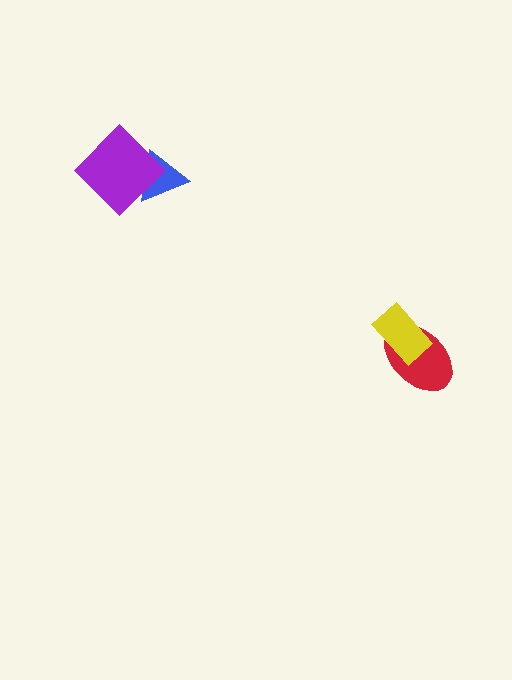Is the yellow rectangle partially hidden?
No, no other shape covers it.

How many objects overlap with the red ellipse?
1 object overlaps with the red ellipse.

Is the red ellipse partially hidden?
Yes, it is partially covered by another shape.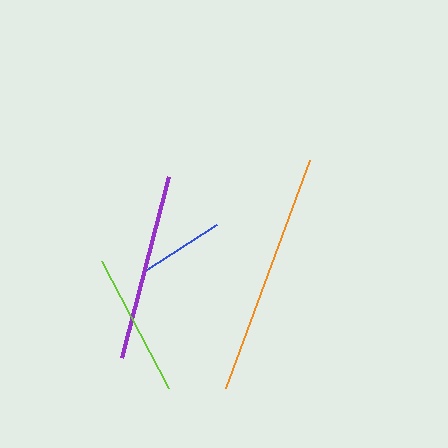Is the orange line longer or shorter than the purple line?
The orange line is longer than the purple line.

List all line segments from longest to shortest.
From longest to shortest: orange, purple, lime, blue.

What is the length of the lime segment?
The lime segment is approximately 144 pixels long.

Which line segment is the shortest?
The blue line is the shortest at approximately 87 pixels.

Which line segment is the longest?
The orange line is the longest at approximately 243 pixels.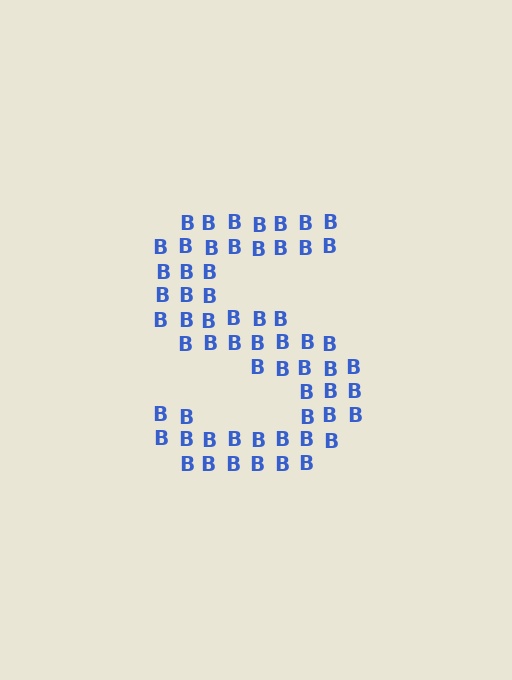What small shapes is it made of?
It is made of small letter B's.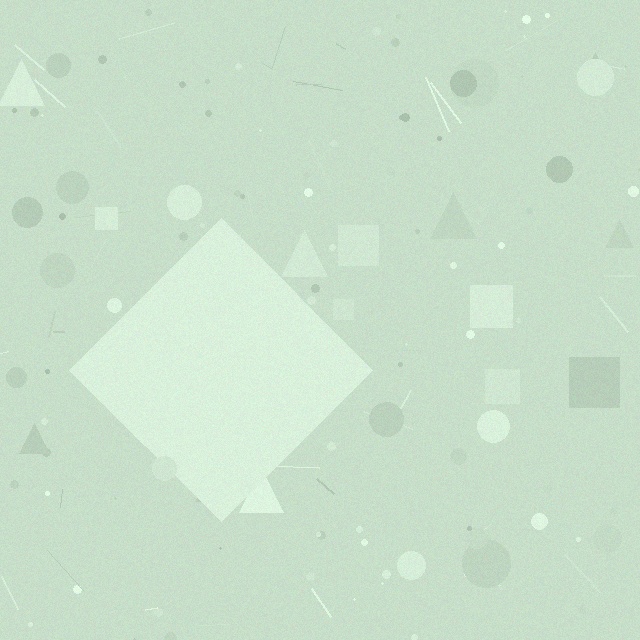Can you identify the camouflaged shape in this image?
The camouflaged shape is a diamond.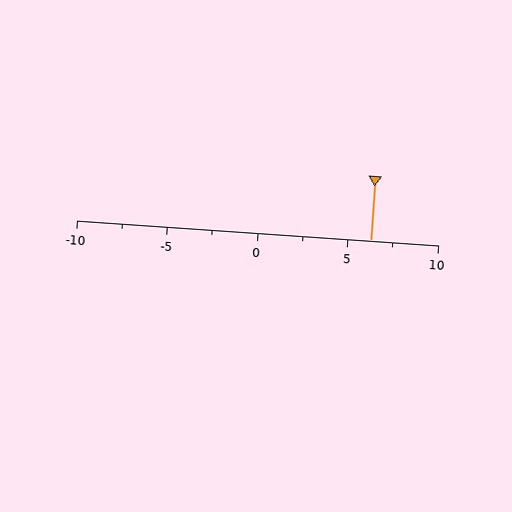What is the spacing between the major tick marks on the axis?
The major ticks are spaced 5 apart.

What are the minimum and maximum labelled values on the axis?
The axis runs from -10 to 10.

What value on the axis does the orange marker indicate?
The marker indicates approximately 6.2.